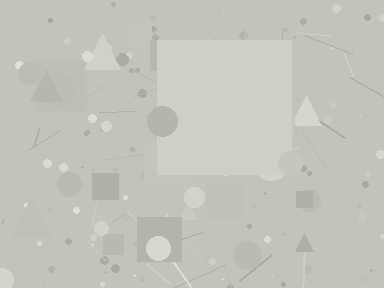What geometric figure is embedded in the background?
A square is embedded in the background.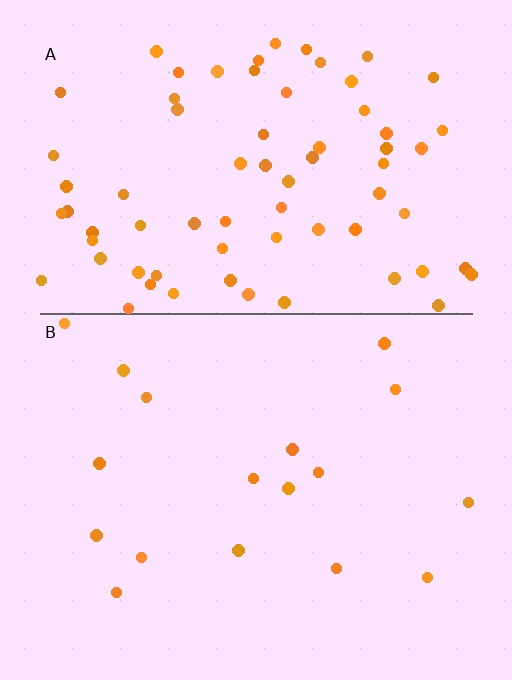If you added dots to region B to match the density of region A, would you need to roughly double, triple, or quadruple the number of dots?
Approximately quadruple.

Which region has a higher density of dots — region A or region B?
A (the top).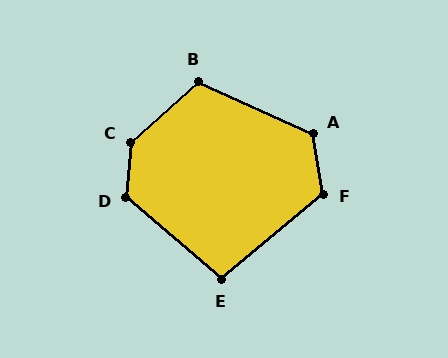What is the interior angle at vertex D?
Approximately 125 degrees (obtuse).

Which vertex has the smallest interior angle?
E, at approximately 100 degrees.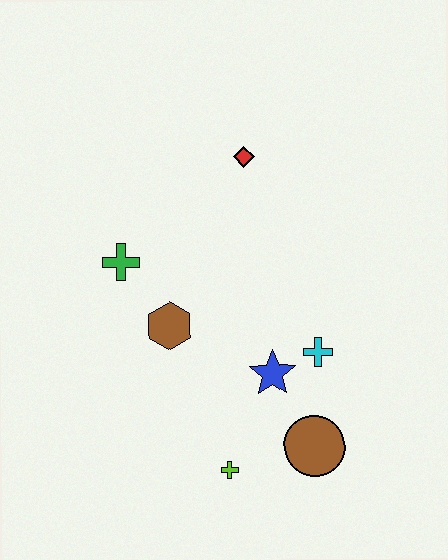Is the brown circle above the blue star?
No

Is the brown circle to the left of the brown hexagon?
No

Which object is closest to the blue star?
The cyan cross is closest to the blue star.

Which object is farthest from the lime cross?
The red diamond is farthest from the lime cross.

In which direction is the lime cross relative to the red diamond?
The lime cross is below the red diamond.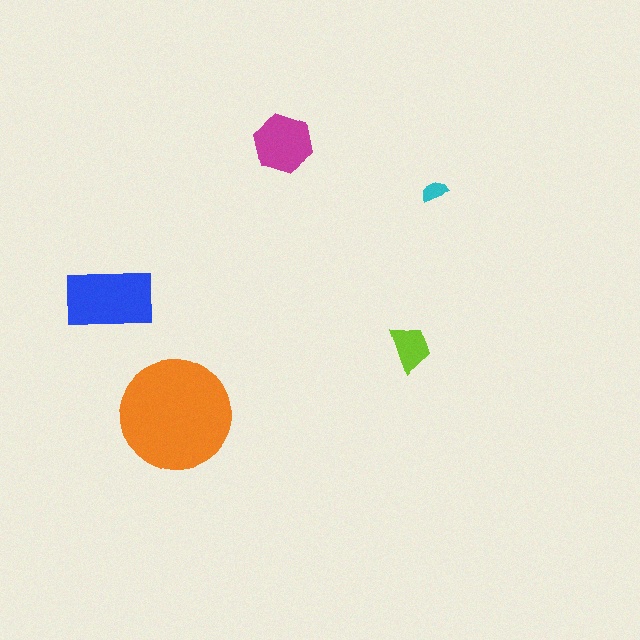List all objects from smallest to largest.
The cyan semicircle, the lime trapezoid, the magenta hexagon, the blue rectangle, the orange circle.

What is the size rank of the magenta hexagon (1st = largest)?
3rd.